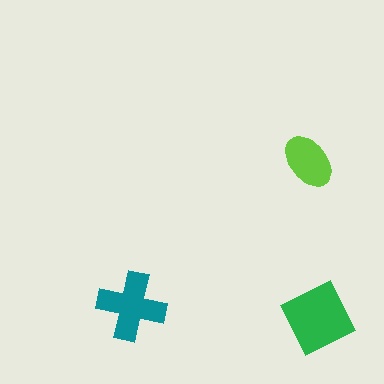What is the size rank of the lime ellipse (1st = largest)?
3rd.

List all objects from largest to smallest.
The green diamond, the teal cross, the lime ellipse.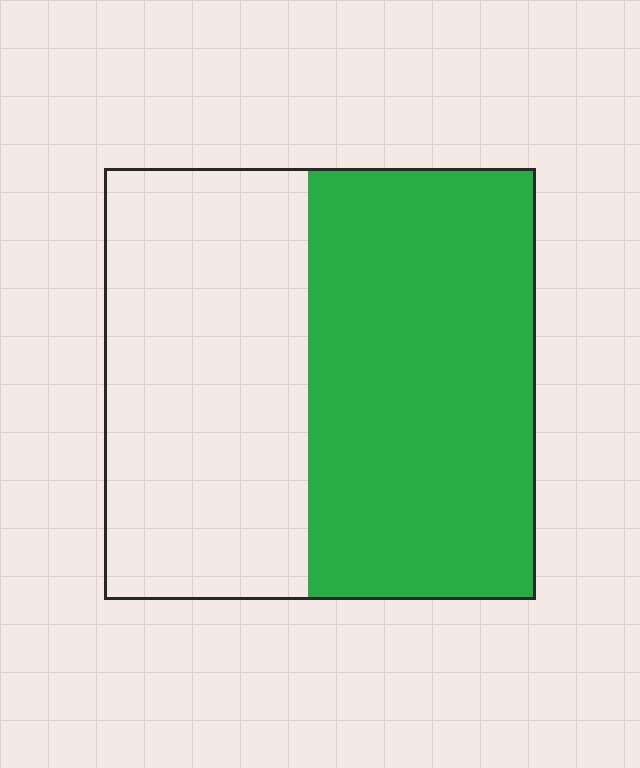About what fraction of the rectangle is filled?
About one half (1/2).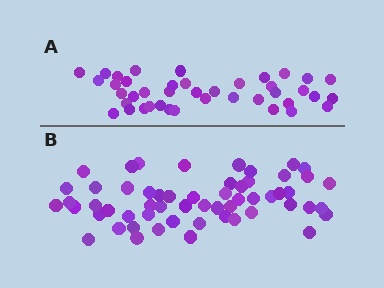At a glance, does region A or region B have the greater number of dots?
Region B (the bottom region) has more dots.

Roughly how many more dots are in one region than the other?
Region B has approximately 15 more dots than region A.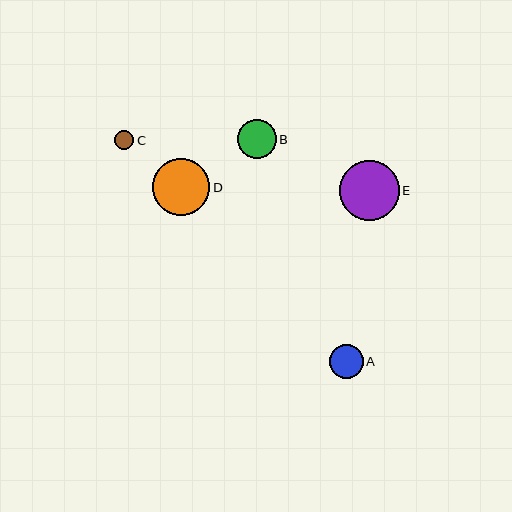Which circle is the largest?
Circle E is the largest with a size of approximately 60 pixels.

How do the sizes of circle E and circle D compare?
Circle E and circle D are approximately the same size.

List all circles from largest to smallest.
From largest to smallest: E, D, B, A, C.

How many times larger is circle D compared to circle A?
Circle D is approximately 1.7 times the size of circle A.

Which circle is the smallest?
Circle C is the smallest with a size of approximately 19 pixels.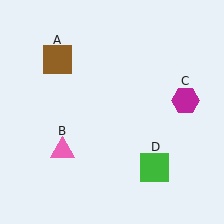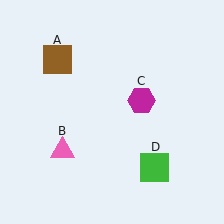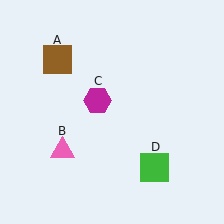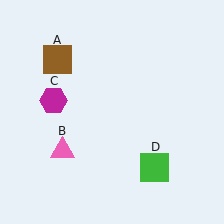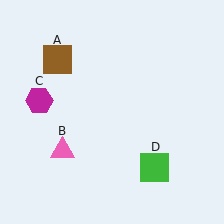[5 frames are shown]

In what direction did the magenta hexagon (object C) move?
The magenta hexagon (object C) moved left.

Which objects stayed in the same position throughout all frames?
Brown square (object A) and pink triangle (object B) and green square (object D) remained stationary.